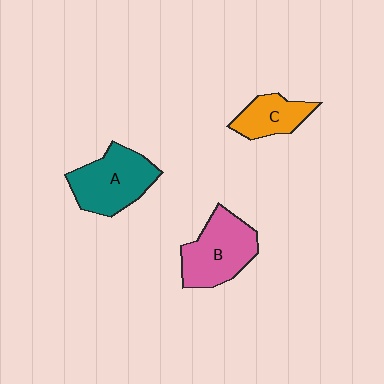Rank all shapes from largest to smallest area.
From largest to smallest: A (teal), B (pink), C (orange).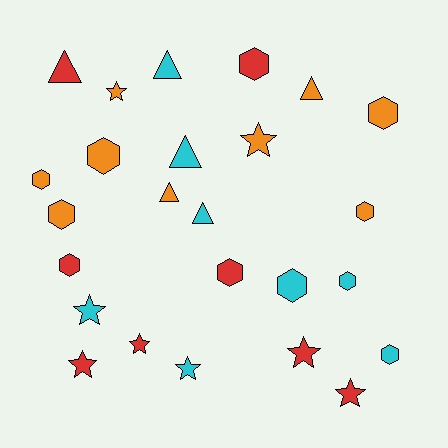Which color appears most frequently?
Orange, with 9 objects.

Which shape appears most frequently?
Hexagon, with 11 objects.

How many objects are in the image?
There are 25 objects.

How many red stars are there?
There are 4 red stars.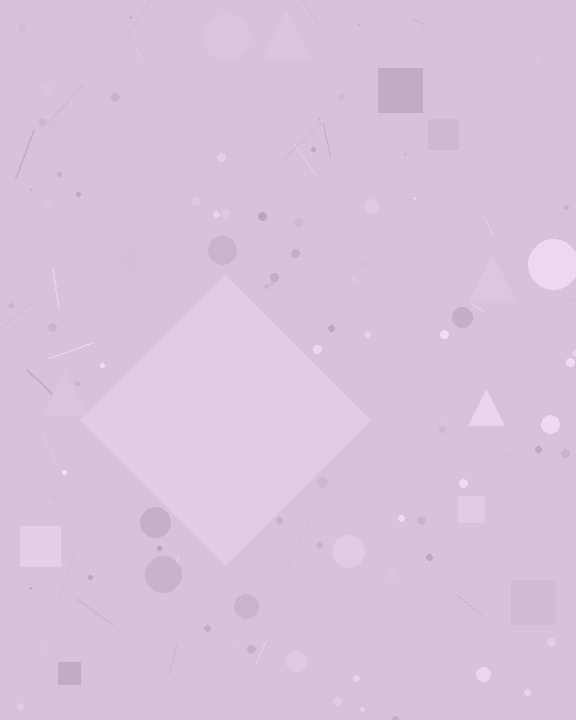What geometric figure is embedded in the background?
A diamond is embedded in the background.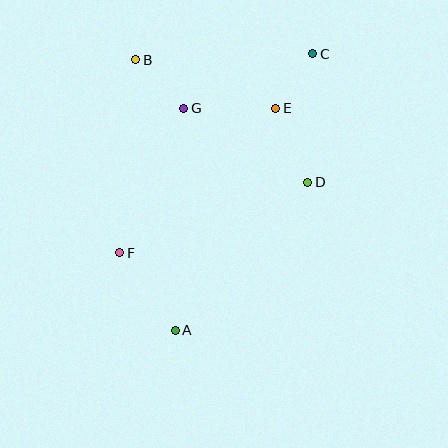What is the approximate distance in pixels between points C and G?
The distance between C and G is approximately 140 pixels.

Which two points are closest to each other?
Points C and E are closest to each other.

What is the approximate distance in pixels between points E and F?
The distance between E and F is approximately 213 pixels.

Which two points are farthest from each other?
Points A and C are farthest from each other.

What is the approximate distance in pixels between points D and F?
The distance between D and F is approximately 201 pixels.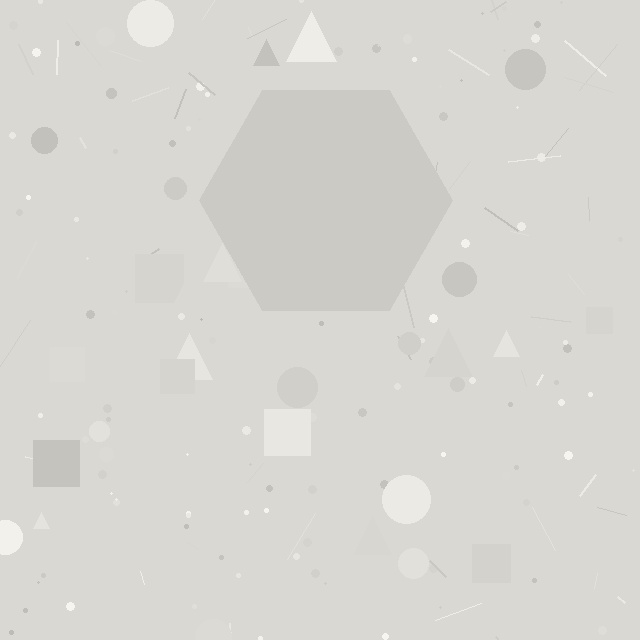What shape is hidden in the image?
A hexagon is hidden in the image.